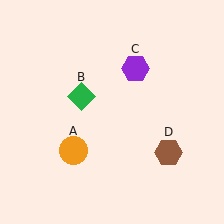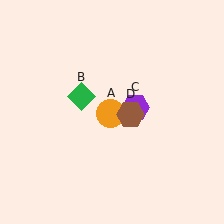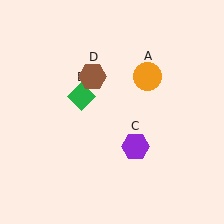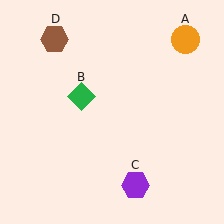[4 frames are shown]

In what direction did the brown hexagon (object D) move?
The brown hexagon (object D) moved up and to the left.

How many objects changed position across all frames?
3 objects changed position: orange circle (object A), purple hexagon (object C), brown hexagon (object D).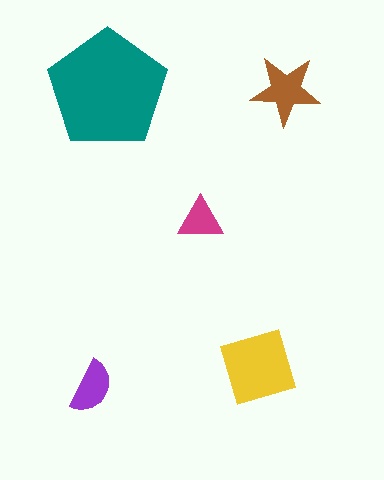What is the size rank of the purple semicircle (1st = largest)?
4th.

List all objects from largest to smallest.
The teal pentagon, the yellow square, the brown star, the purple semicircle, the magenta triangle.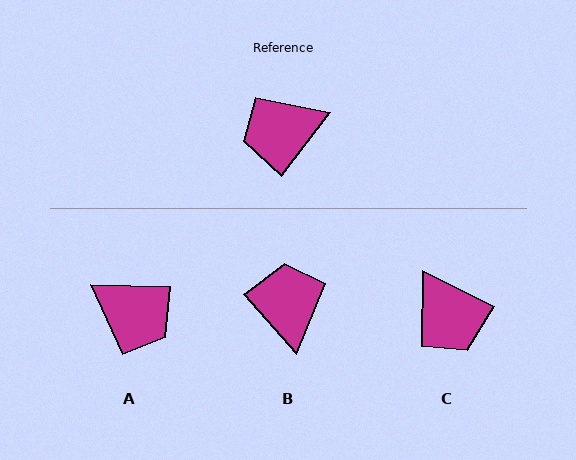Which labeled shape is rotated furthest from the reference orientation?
A, about 127 degrees away.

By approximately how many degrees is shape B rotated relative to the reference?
Approximately 100 degrees clockwise.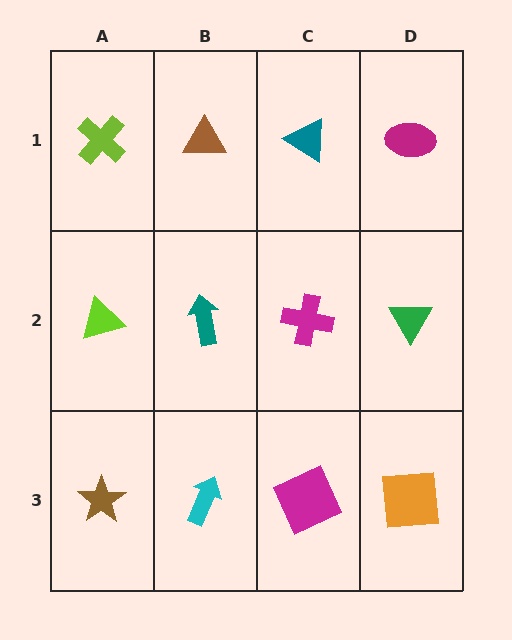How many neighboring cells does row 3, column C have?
3.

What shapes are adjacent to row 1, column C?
A magenta cross (row 2, column C), a brown triangle (row 1, column B), a magenta ellipse (row 1, column D).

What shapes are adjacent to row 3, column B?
A teal arrow (row 2, column B), a brown star (row 3, column A), a magenta square (row 3, column C).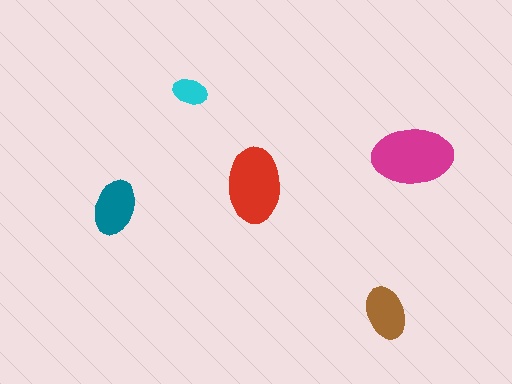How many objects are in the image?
There are 5 objects in the image.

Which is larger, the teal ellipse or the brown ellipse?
The teal one.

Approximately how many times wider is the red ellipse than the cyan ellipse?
About 2 times wider.